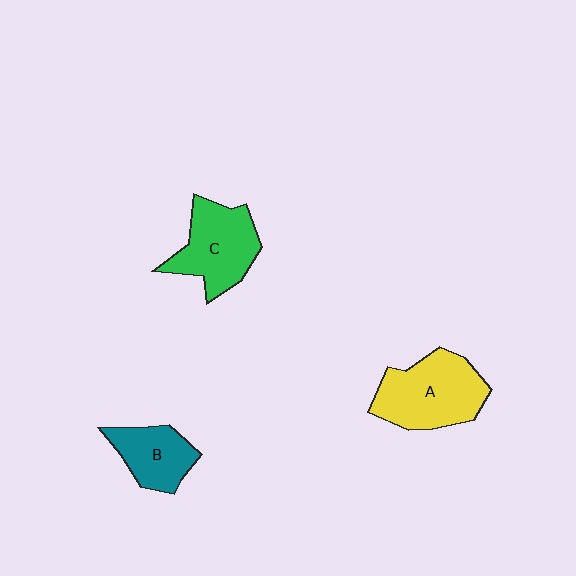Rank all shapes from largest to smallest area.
From largest to smallest: A (yellow), C (green), B (teal).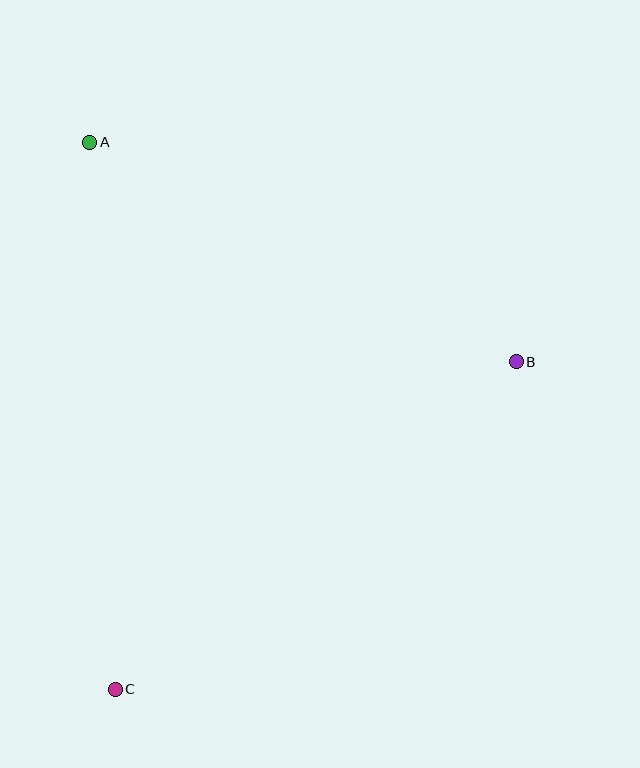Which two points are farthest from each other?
Points A and C are farthest from each other.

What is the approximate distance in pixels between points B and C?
The distance between B and C is approximately 518 pixels.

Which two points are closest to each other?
Points A and B are closest to each other.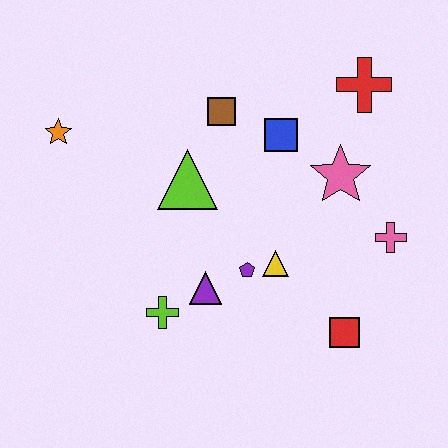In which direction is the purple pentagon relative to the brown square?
The purple pentagon is below the brown square.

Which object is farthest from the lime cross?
The red cross is farthest from the lime cross.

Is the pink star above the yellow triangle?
Yes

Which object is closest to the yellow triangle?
The purple pentagon is closest to the yellow triangle.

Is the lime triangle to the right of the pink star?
No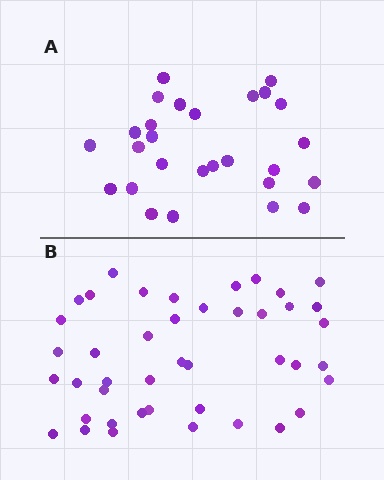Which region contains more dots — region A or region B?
Region B (the bottom region) has more dots.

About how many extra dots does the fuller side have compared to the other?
Region B has approximately 15 more dots than region A.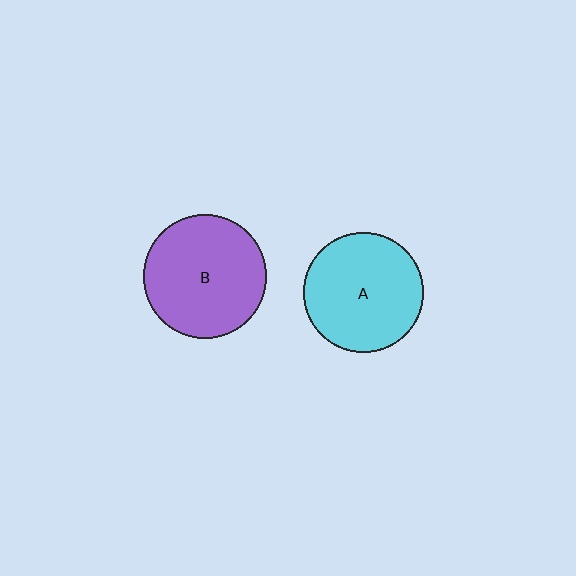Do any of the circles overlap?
No, none of the circles overlap.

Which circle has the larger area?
Circle B (purple).